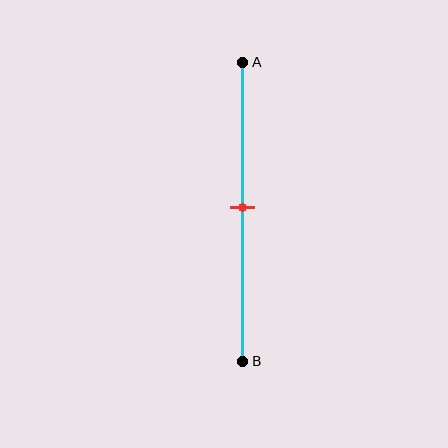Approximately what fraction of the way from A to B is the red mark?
The red mark is approximately 50% of the way from A to B.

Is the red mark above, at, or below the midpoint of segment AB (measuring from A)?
The red mark is approximately at the midpoint of segment AB.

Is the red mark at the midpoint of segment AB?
Yes, the mark is approximately at the midpoint.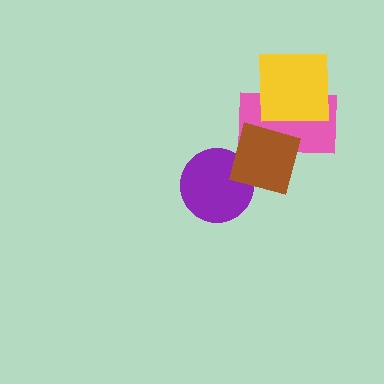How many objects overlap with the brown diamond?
3 objects overlap with the brown diamond.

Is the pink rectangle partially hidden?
Yes, it is partially covered by another shape.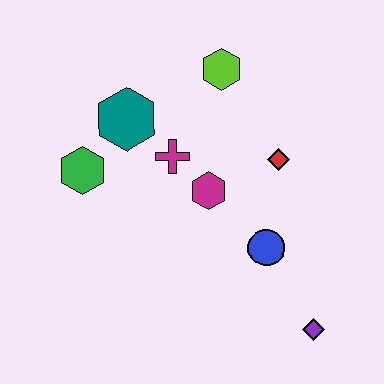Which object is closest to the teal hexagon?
The magenta cross is closest to the teal hexagon.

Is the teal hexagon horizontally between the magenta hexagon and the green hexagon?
Yes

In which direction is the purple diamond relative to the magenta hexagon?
The purple diamond is below the magenta hexagon.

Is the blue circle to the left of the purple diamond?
Yes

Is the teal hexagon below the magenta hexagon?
No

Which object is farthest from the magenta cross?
The purple diamond is farthest from the magenta cross.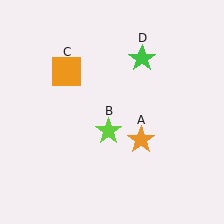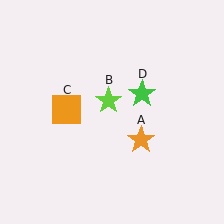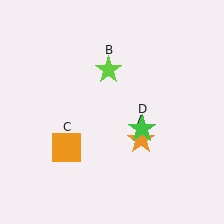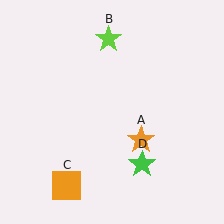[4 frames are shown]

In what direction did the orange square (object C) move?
The orange square (object C) moved down.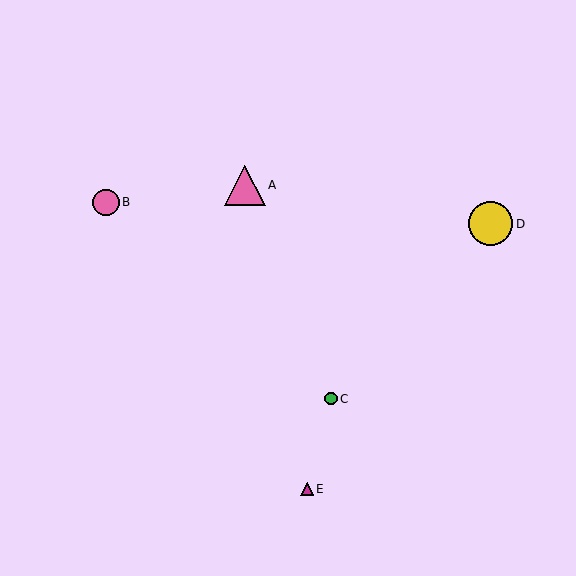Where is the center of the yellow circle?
The center of the yellow circle is at (491, 224).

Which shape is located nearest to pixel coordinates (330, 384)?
The green circle (labeled C) at (331, 399) is nearest to that location.